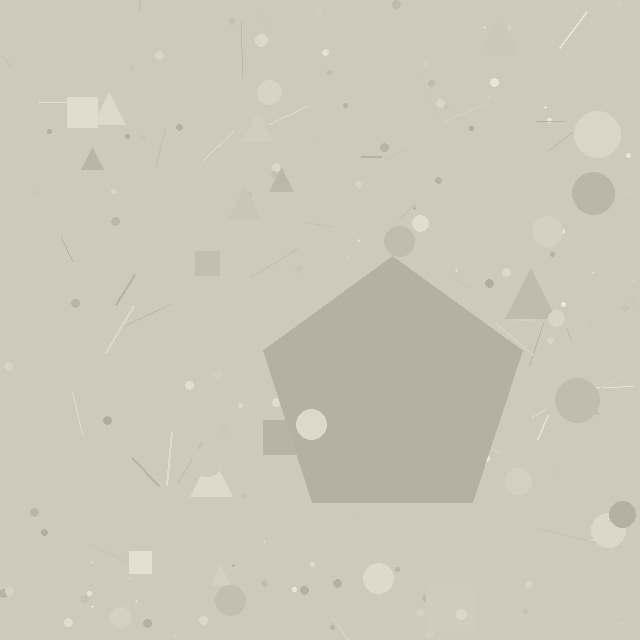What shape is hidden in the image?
A pentagon is hidden in the image.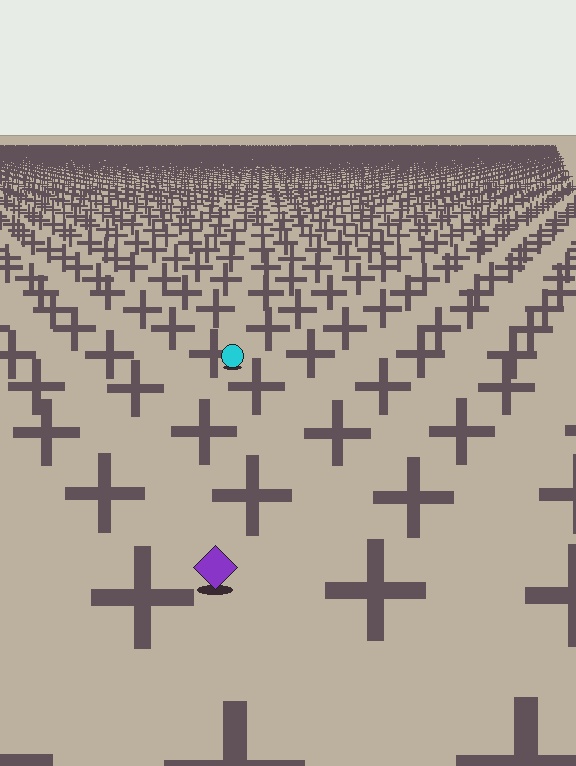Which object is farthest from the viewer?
The cyan circle is farthest from the viewer. It appears smaller and the ground texture around it is denser.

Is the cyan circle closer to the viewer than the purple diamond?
No. The purple diamond is closer — you can tell from the texture gradient: the ground texture is coarser near it.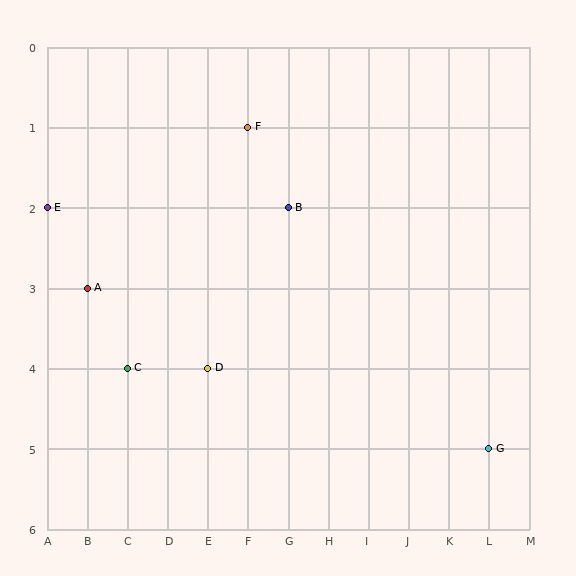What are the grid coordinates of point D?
Point D is at grid coordinates (E, 4).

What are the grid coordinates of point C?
Point C is at grid coordinates (C, 4).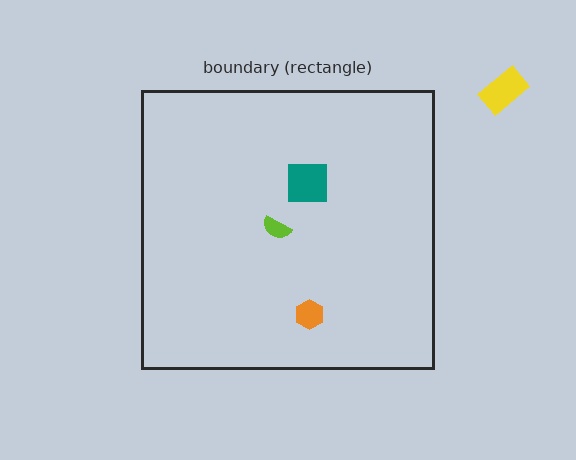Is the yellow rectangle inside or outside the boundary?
Outside.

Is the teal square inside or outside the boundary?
Inside.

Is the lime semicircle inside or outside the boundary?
Inside.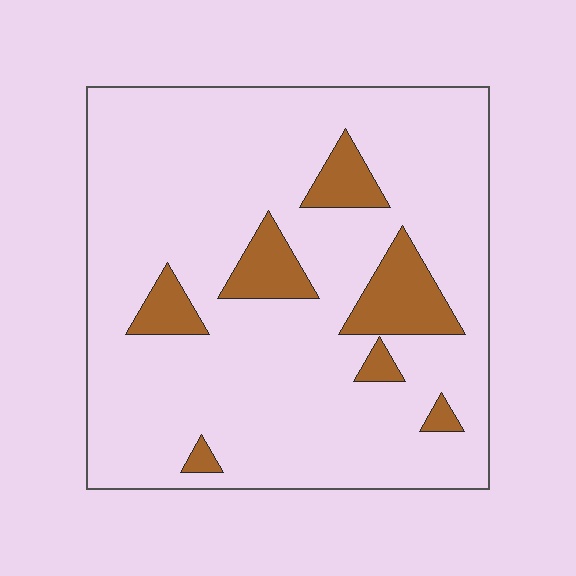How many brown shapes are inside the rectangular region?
7.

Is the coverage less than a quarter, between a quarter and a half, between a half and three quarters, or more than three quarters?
Less than a quarter.